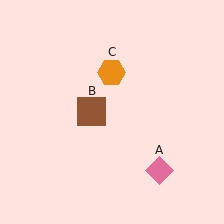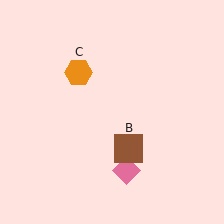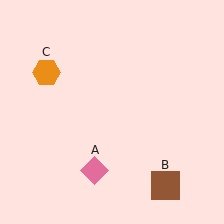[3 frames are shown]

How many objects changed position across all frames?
3 objects changed position: pink diamond (object A), brown square (object B), orange hexagon (object C).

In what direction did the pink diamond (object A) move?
The pink diamond (object A) moved left.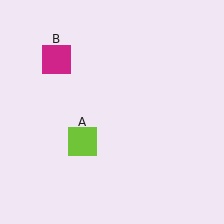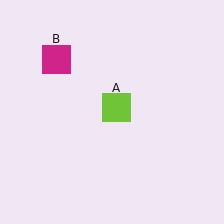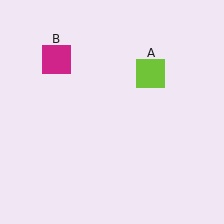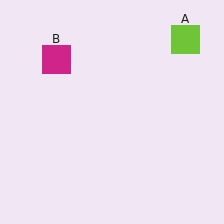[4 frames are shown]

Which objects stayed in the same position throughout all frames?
Magenta square (object B) remained stationary.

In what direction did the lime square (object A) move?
The lime square (object A) moved up and to the right.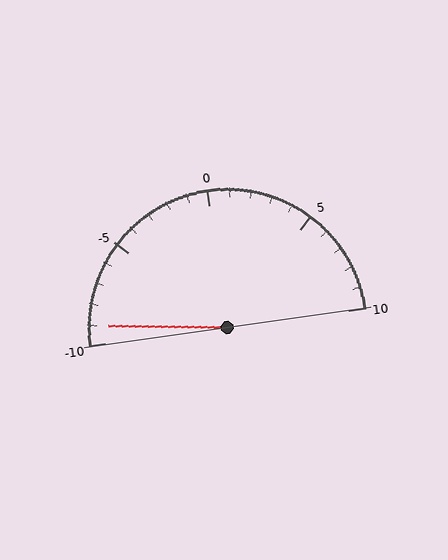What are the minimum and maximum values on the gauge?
The gauge ranges from -10 to 10.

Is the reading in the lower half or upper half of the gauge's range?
The reading is in the lower half of the range (-10 to 10).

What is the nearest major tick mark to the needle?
The nearest major tick mark is -10.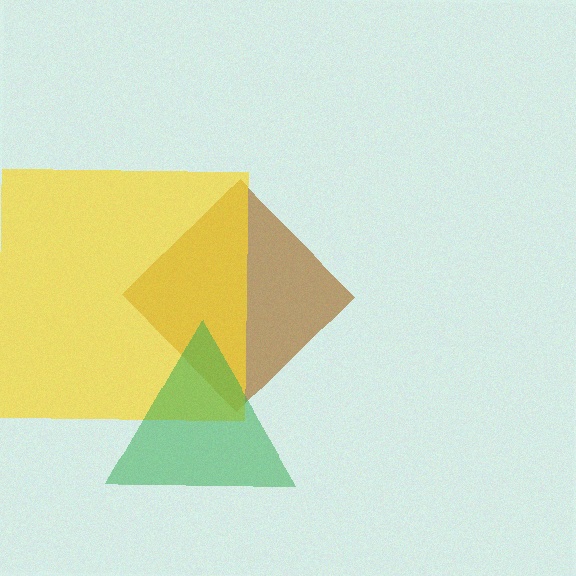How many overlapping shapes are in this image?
There are 3 overlapping shapes in the image.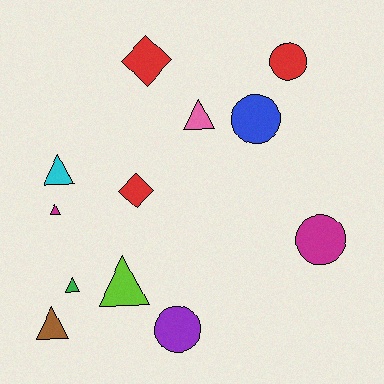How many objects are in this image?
There are 12 objects.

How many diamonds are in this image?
There are 2 diamonds.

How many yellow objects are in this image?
There are no yellow objects.